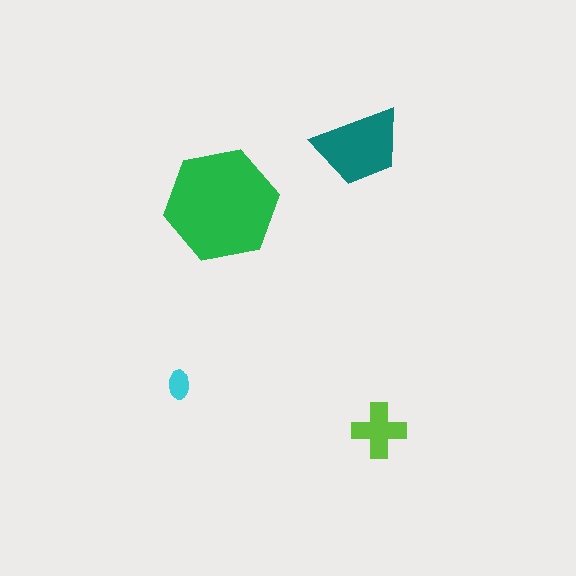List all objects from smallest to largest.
The cyan ellipse, the lime cross, the teal trapezoid, the green hexagon.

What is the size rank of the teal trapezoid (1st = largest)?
2nd.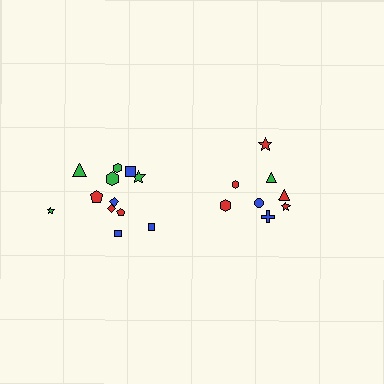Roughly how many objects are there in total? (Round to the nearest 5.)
Roughly 20 objects in total.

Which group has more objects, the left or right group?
The left group.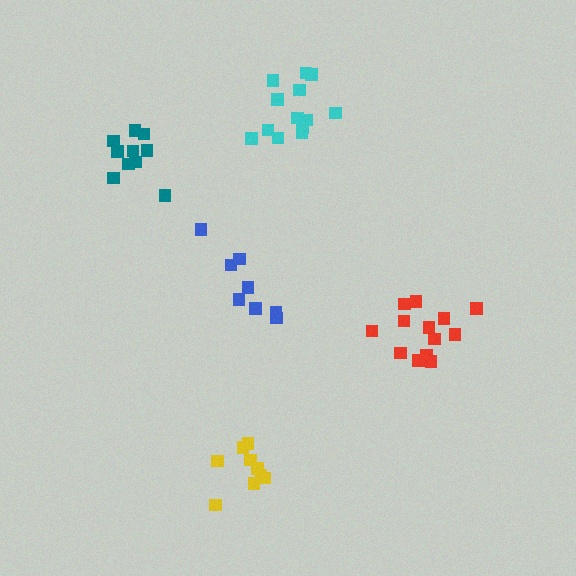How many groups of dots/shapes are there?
There are 5 groups.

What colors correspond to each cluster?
The clusters are colored: red, yellow, blue, cyan, teal.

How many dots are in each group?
Group 1: 13 dots, Group 2: 9 dots, Group 3: 8 dots, Group 4: 13 dots, Group 5: 10 dots (53 total).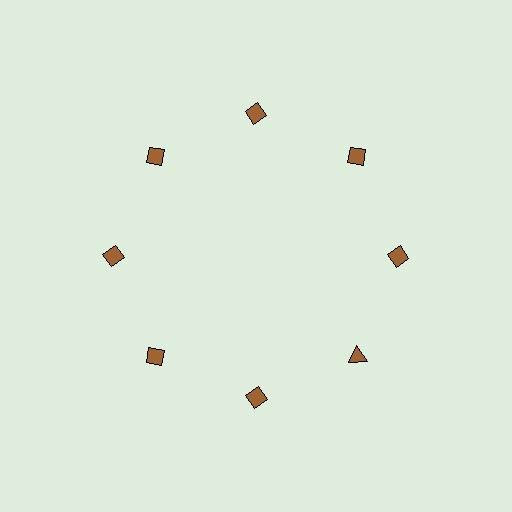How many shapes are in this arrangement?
There are 8 shapes arranged in a ring pattern.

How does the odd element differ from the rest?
It has a different shape: triangle instead of diamond.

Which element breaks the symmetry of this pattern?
The brown triangle at roughly the 4 o'clock position breaks the symmetry. All other shapes are brown diamonds.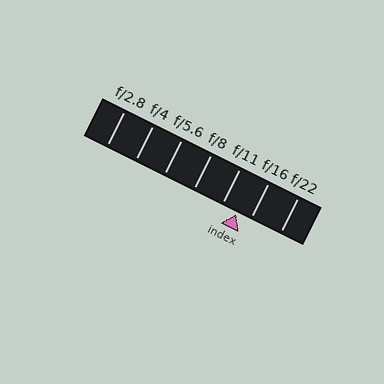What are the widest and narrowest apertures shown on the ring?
The widest aperture shown is f/2.8 and the narrowest is f/22.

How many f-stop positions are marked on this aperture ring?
There are 7 f-stop positions marked.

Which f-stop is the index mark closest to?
The index mark is closest to f/16.